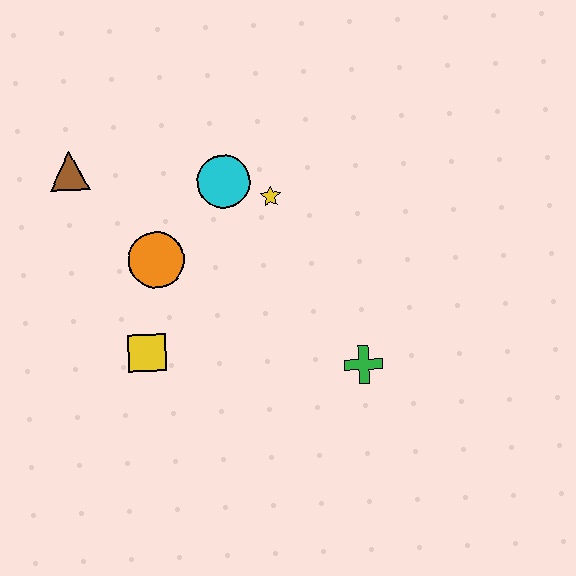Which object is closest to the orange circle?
The yellow square is closest to the orange circle.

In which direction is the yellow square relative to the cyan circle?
The yellow square is below the cyan circle.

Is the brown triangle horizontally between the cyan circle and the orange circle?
No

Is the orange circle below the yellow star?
Yes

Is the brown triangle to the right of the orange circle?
No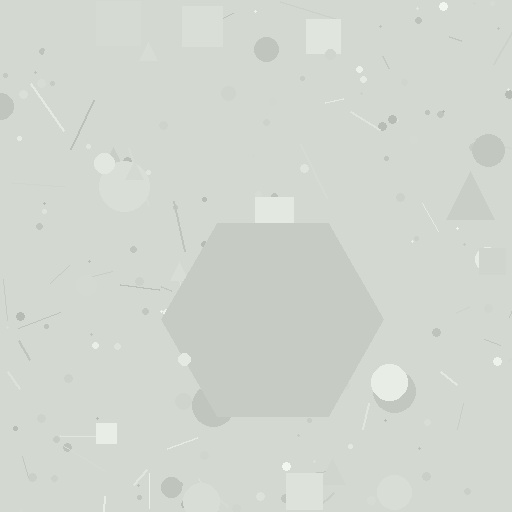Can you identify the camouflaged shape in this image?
The camouflaged shape is a hexagon.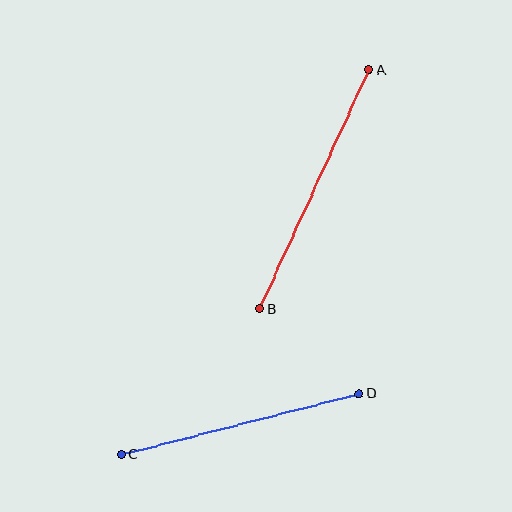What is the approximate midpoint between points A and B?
The midpoint is at approximately (315, 189) pixels.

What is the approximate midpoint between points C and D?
The midpoint is at approximately (240, 424) pixels.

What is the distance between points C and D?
The distance is approximately 246 pixels.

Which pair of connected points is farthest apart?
Points A and B are farthest apart.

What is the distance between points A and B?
The distance is approximately 263 pixels.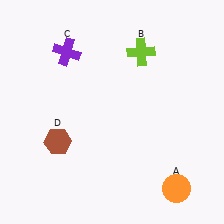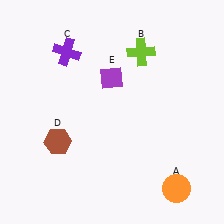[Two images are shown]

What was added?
A purple diamond (E) was added in Image 2.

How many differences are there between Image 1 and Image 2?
There is 1 difference between the two images.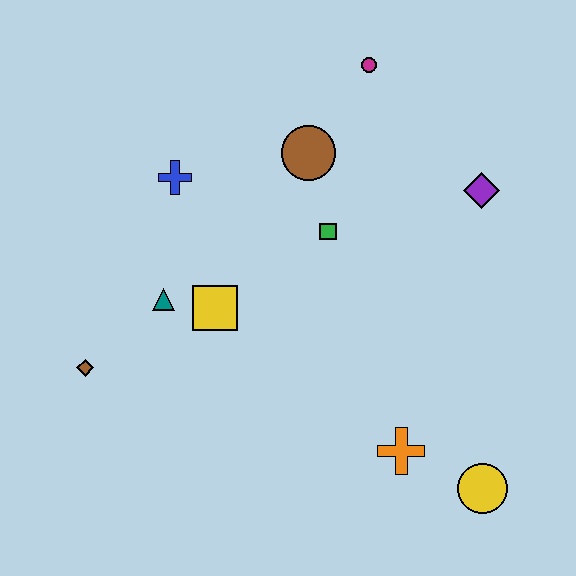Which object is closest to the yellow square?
The teal triangle is closest to the yellow square.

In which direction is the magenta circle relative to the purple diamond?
The magenta circle is above the purple diamond.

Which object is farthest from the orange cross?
The magenta circle is farthest from the orange cross.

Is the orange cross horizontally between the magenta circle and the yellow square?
No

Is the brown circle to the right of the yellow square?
Yes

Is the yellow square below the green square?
Yes